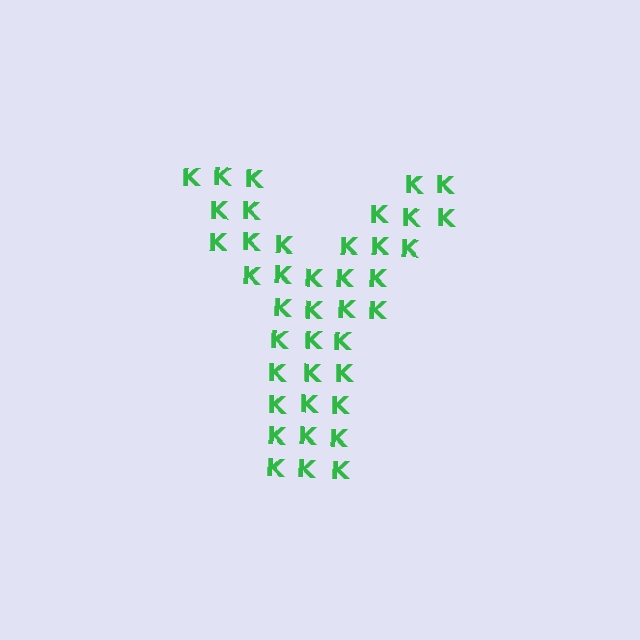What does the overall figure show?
The overall figure shows the letter Y.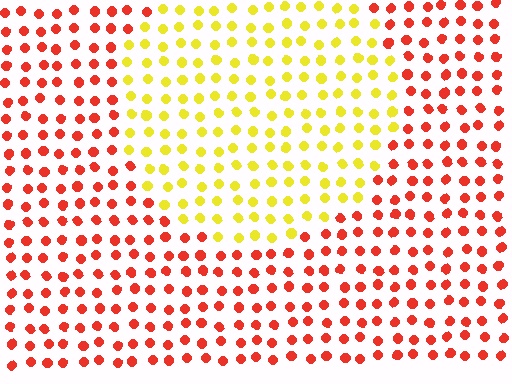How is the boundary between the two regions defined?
The boundary is defined purely by a slight shift in hue (about 56 degrees). Spacing, size, and orientation are identical on both sides.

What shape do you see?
I see a circle.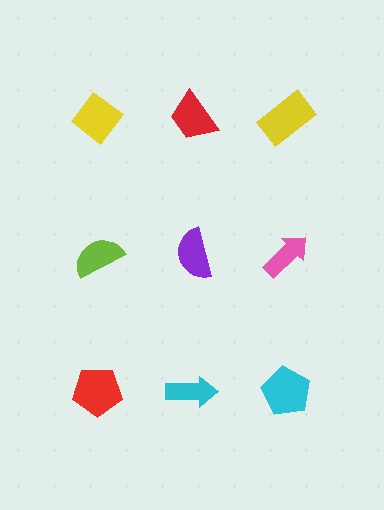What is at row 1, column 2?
A red trapezoid.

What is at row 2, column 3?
A pink arrow.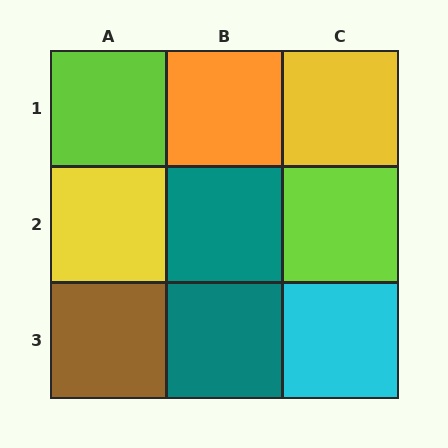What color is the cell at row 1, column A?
Lime.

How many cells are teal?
2 cells are teal.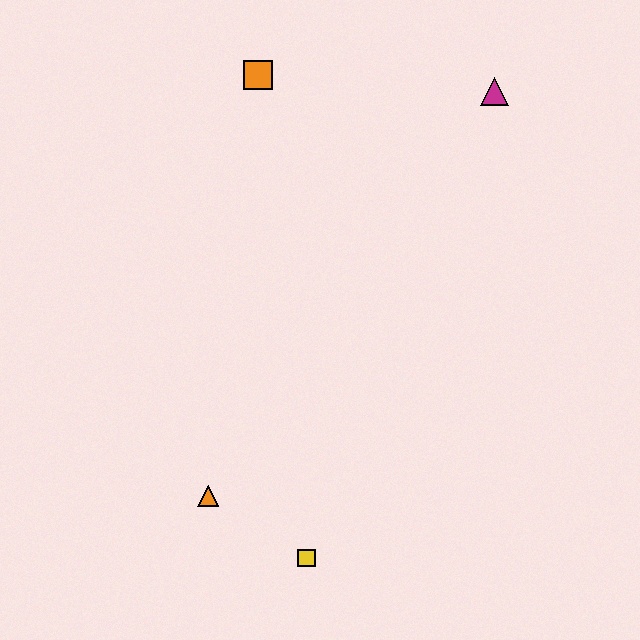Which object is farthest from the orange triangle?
The magenta triangle is farthest from the orange triangle.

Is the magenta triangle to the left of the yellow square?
No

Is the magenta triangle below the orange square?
Yes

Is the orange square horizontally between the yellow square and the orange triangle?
Yes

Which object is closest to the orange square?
The magenta triangle is closest to the orange square.